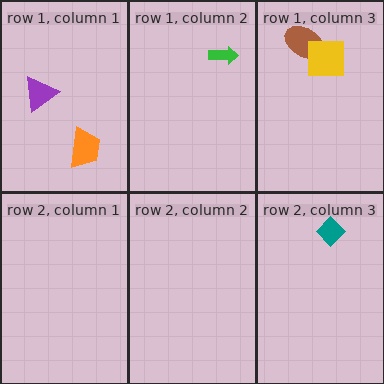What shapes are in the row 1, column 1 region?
The orange trapezoid, the purple triangle.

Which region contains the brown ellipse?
The row 1, column 3 region.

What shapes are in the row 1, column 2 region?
The green arrow.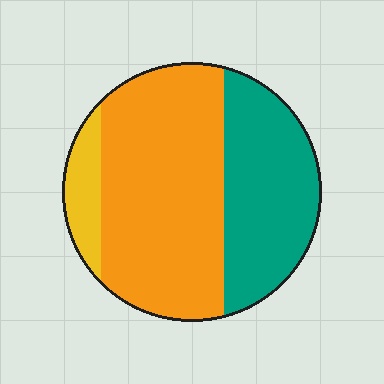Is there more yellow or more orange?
Orange.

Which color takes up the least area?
Yellow, at roughly 10%.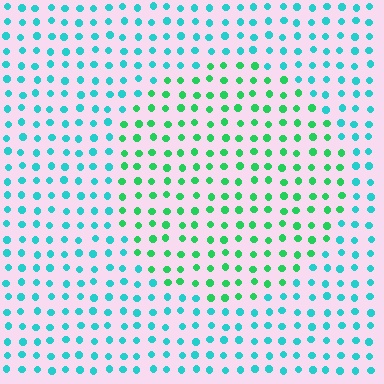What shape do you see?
I see a circle.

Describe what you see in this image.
The image is filled with small cyan elements in a uniform arrangement. A circle-shaped region is visible where the elements are tinted to a slightly different hue, forming a subtle color boundary.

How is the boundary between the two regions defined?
The boundary is defined purely by a slight shift in hue (about 40 degrees). Spacing, size, and orientation are identical on both sides.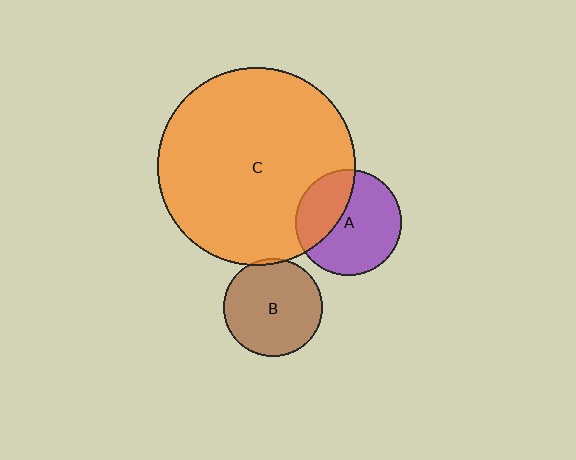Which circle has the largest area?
Circle C (orange).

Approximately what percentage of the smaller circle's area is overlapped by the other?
Approximately 35%.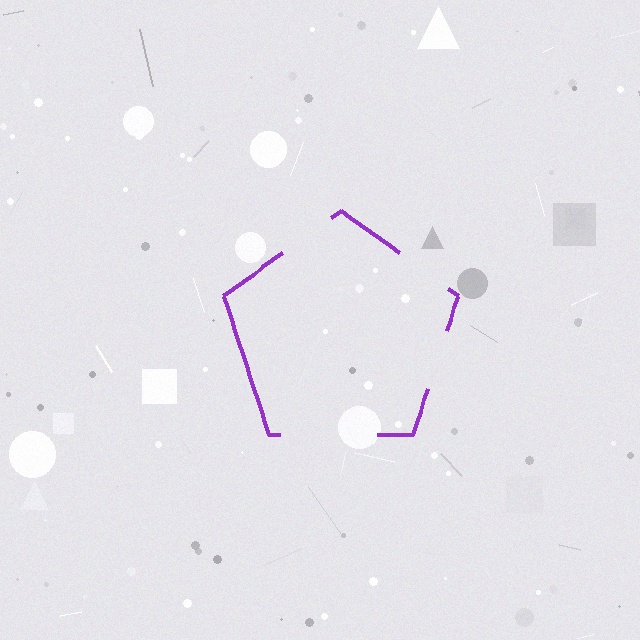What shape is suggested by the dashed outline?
The dashed outline suggests a pentagon.